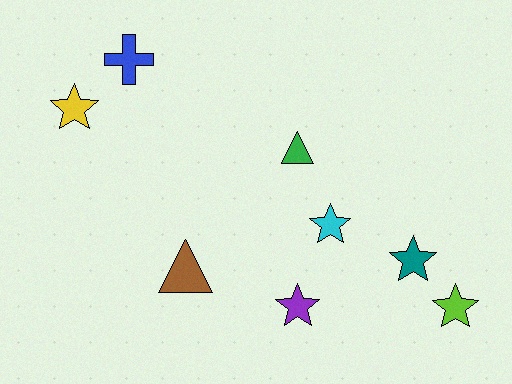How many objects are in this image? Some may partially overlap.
There are 8 objects.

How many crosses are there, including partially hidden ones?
There is 1 cross.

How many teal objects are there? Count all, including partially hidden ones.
There is 1 teal object.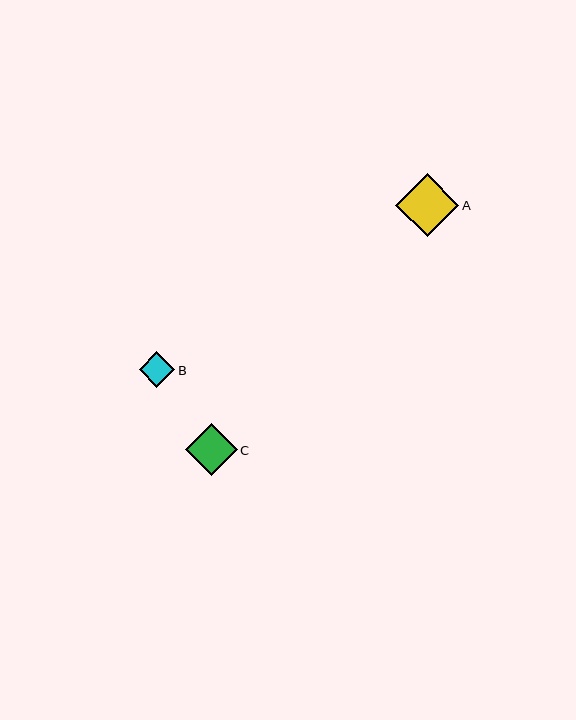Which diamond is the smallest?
Diamond B is the smallest with a size of approximately 36 pixels.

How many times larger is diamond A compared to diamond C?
Diamond A is approximately 1.2 times the size of diamond C.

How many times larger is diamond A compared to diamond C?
Diamond A is approximately 1.2 times the size of diamond C.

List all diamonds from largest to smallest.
From largest to smallest: A, C, B.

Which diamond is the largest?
Diamond A is the largest with a size of approximately 63 pixels.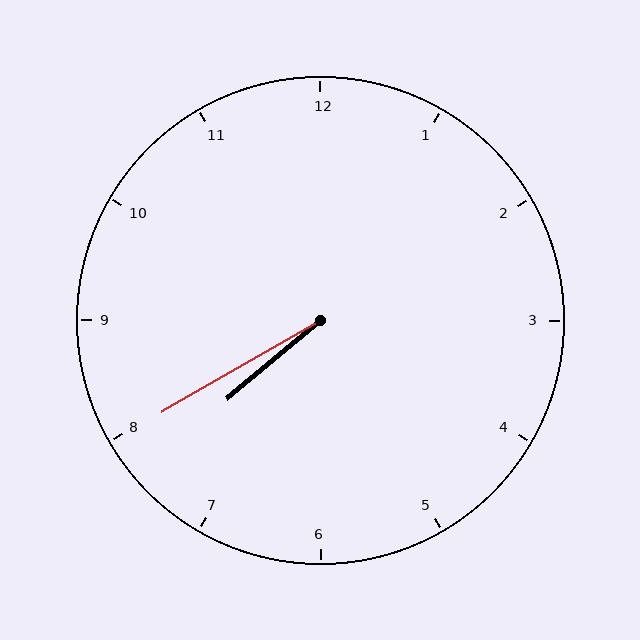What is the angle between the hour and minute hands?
Approximately 10 degrees.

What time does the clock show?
7:40.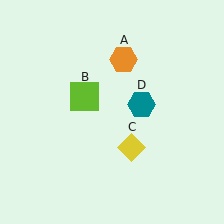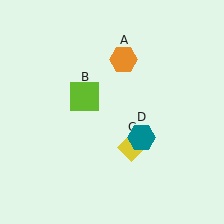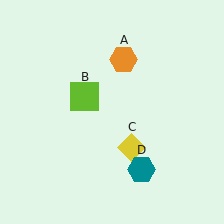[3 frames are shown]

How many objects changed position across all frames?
1 object changed position: teal hexagon (object D).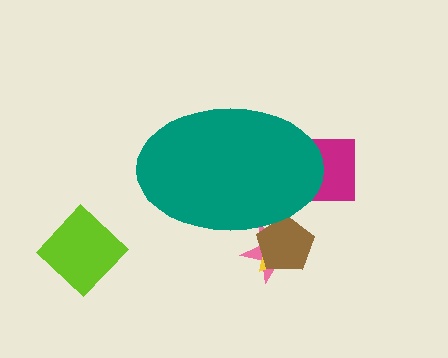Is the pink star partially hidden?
Yes, the pink star is partially hidden behind the teal ellipse.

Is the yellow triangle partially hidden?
Yes, the yellow triangle is partially hidden behind the teal ellipse.